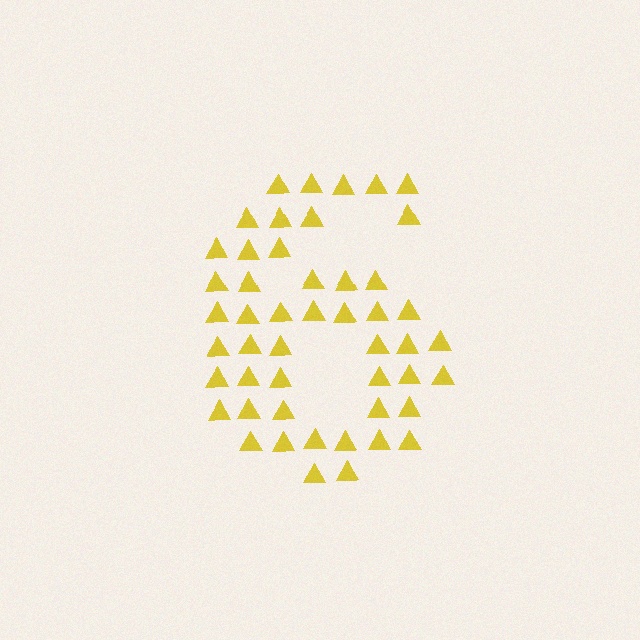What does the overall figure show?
The overall figure shows the digit 6.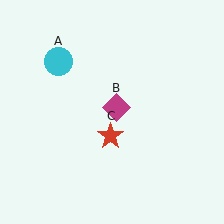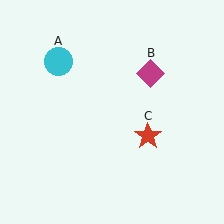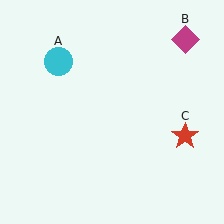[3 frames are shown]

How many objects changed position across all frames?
2 objects changed position: magenta diamond (object B), red star (object C).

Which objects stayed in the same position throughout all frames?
Cyan circle (object A) remained stationary.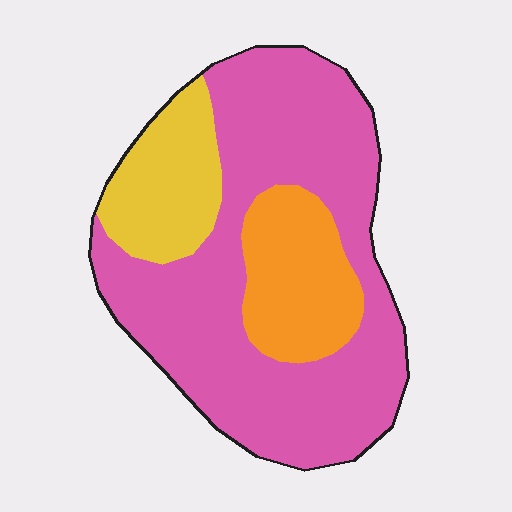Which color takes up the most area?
Pink, at roughly 65%.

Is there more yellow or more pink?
Pink.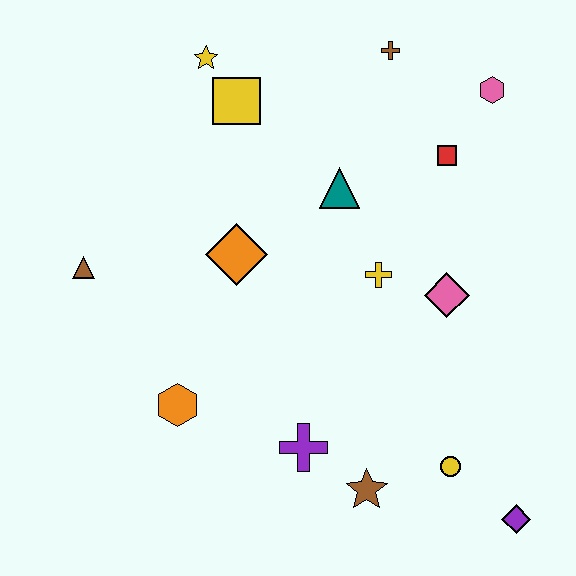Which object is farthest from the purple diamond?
The yellow star is farthest from the purple diamond.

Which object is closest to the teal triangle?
The yellow cross is closest to the teal triangle.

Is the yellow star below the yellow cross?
No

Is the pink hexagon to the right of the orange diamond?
Yes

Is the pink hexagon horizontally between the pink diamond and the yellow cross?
No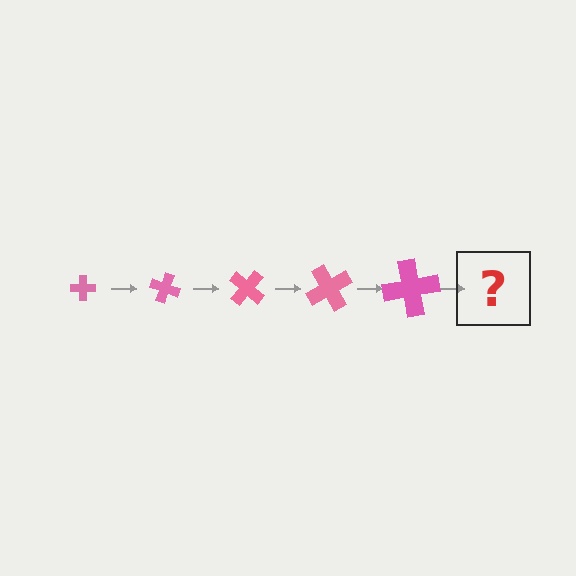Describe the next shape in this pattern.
It should be a cross, larger than the previous one and rotated 100 degrees from the start.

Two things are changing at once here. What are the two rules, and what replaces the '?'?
The two rules are that the cross grows larger each step and it rotates 20 degrees each step. The '?' should be a cross, larger than the previous one and rotated 100 degrees from the start.